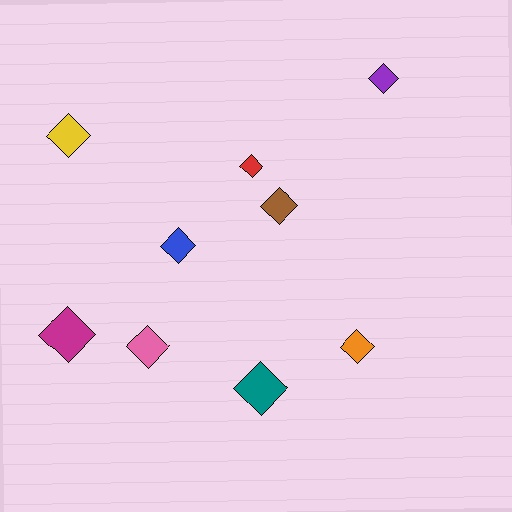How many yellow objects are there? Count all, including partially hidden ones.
There is 1 yellow object.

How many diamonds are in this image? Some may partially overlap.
There are 9 diamonds.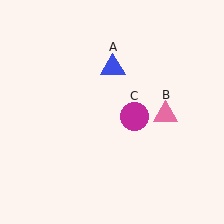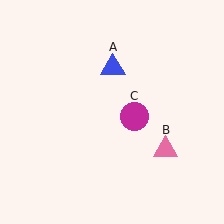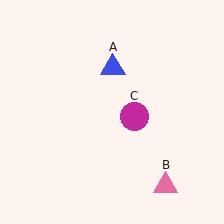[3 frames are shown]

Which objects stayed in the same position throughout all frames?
Blue triangle (object A) and magenta circle (object C) remained stationary.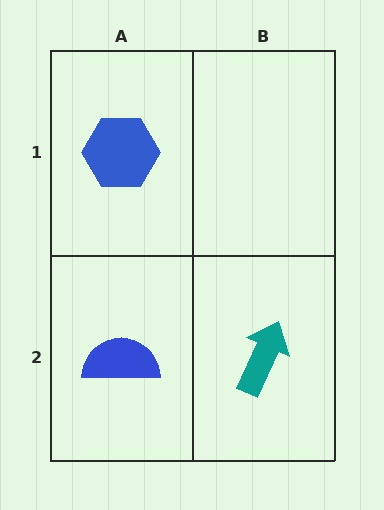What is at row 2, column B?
A teal arrow.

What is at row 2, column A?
A blue semicircle.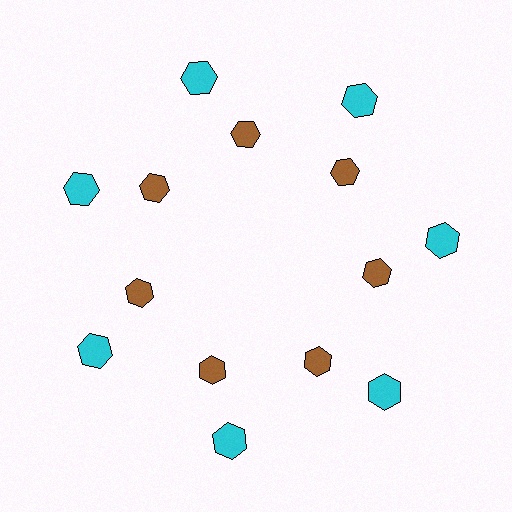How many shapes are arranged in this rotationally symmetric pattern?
There are 14 shapes, arranged in 7 groups of 2.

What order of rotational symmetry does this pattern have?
This pattern has 7-fold rotational symmetry.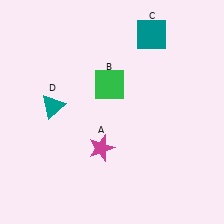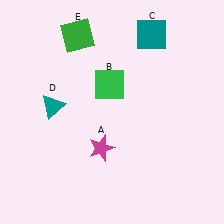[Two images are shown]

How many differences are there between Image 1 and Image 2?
There is 1 difference between the two images.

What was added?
A green square (E) was added in Image 2.